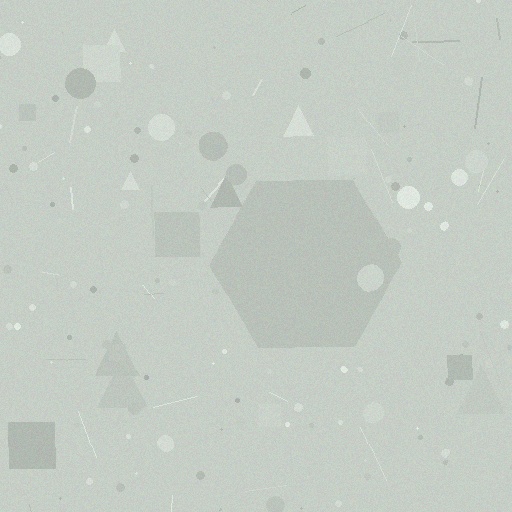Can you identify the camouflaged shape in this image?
The camouflaged shape is a hexagon.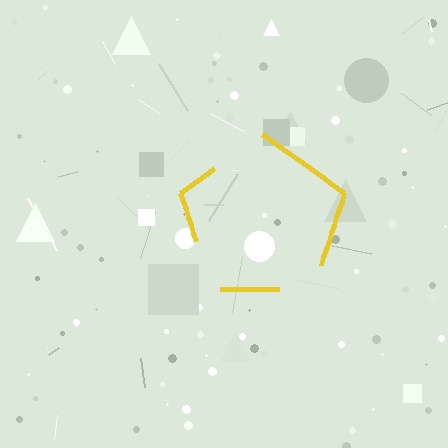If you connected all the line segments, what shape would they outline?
They would outline a pentagon.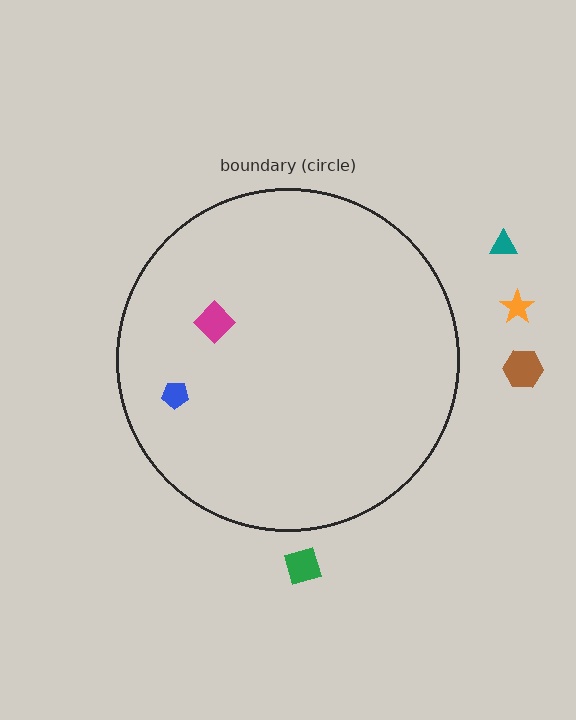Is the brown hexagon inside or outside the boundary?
Outside.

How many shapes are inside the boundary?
2 inside, 4 outside.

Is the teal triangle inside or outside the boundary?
Outside.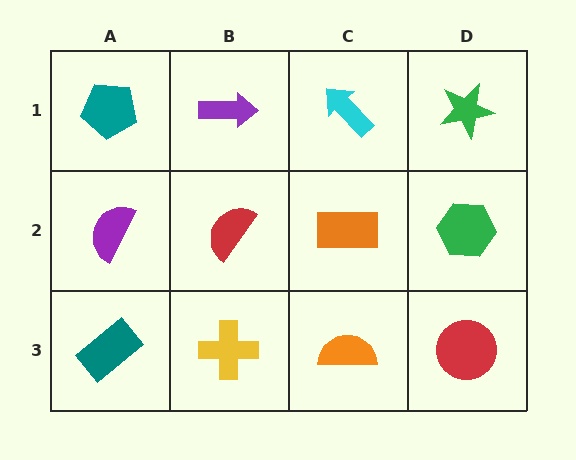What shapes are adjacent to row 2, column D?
A green star (row 1, column D), a red circle (row 3, column D), an orange rectangle (row 2, column C).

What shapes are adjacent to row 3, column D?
A green hexagon (row 2, column D), an orange semicircle (row 3, column C).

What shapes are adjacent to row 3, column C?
An orange rectangle (row 2, column C), a yellow cross (row 3, column B), a red circle (row 3, column D).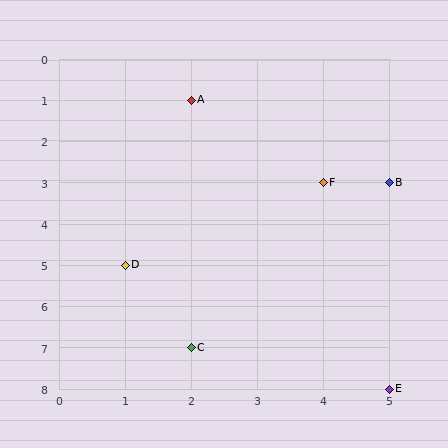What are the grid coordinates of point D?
Point D is at grid coordinates (1, 5).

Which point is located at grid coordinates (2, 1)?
Point A is at (2, 1).